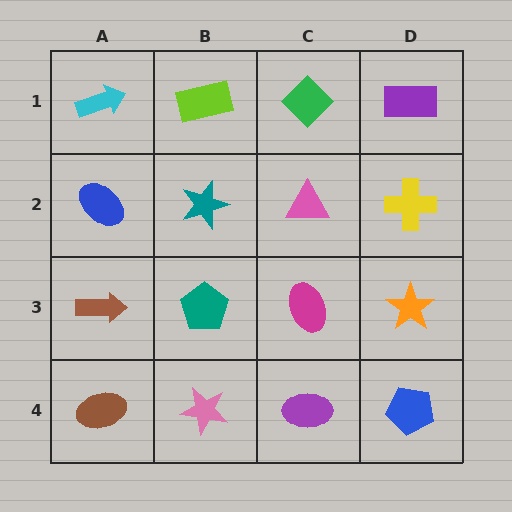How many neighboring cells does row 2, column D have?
3.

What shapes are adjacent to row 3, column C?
A pink triangle (row 2, column C), a purple ellipse (row 4, column C), a teal pentagon (row 3, column B), an orange star (row 3, column D).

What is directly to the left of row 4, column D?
A purple ellipse.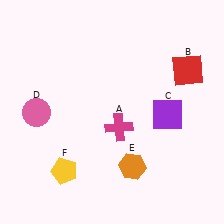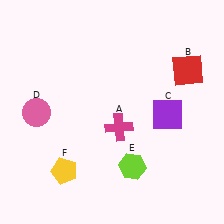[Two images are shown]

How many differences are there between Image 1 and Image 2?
There is 1 difference between the two images.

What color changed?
The hexagon (E) changed from orange in Image 1 to lime in Image 2.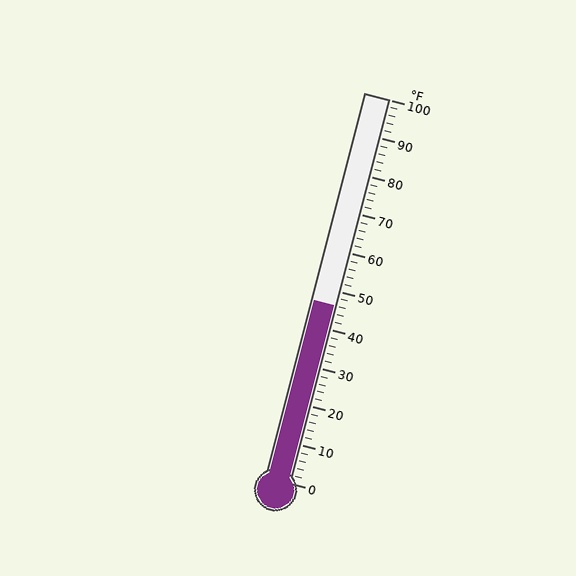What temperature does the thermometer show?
The thermometer shows approximately 46°F.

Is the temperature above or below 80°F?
The temperature is below 80°F.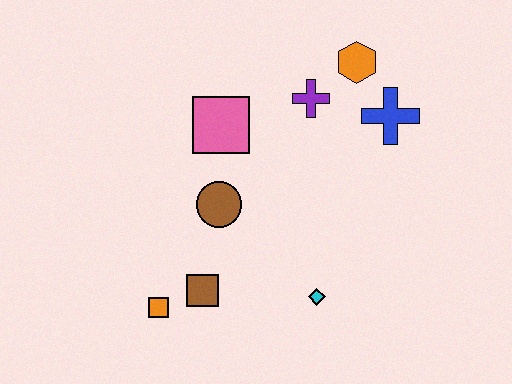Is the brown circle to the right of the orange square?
Yes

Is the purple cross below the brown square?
No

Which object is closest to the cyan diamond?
The brown square is closest to the cyan diamond.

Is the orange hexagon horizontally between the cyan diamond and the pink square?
No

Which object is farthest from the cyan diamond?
The orange hexagon is farthest from the cyan diamond.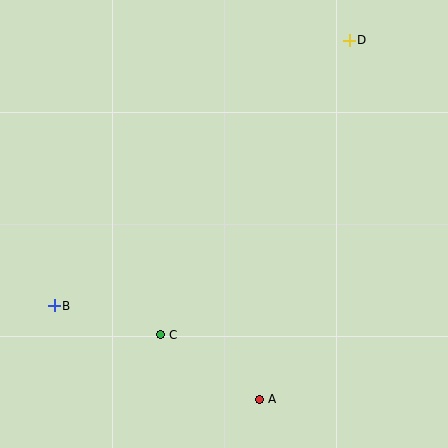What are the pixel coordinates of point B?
Point B is at (54, 306).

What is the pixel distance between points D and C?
The distance between D and C is 350 pixels.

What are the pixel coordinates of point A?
Point A is at (260, 399).